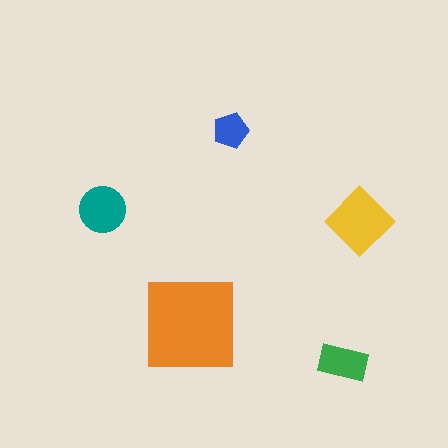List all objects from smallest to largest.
The blue pentagon, the green rectangle, the teal circle, the yellow diamond, the orange square.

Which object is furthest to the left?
The teal circle is leftmost.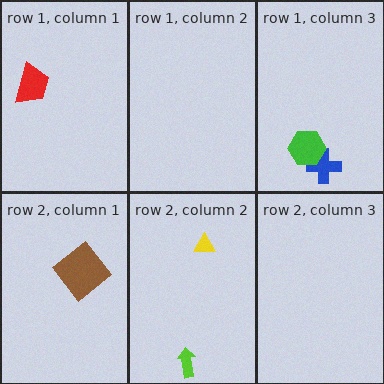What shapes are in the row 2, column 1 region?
The brown diamond.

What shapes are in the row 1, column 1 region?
The red trapezoid.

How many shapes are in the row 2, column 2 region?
2.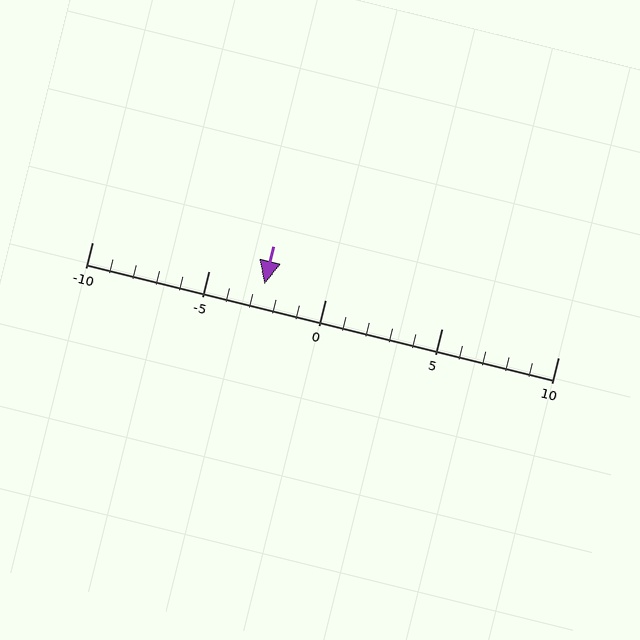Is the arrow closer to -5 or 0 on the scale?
The arrow is closer to -5.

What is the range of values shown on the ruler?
The ruler shows values from -10 to 10.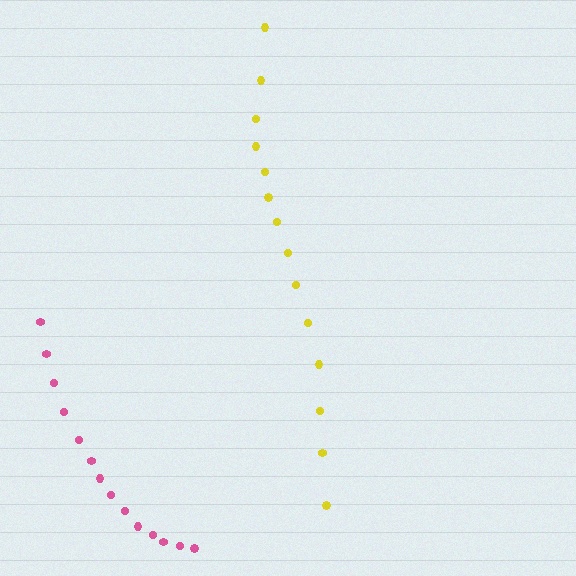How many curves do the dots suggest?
There are 2 distinct paths.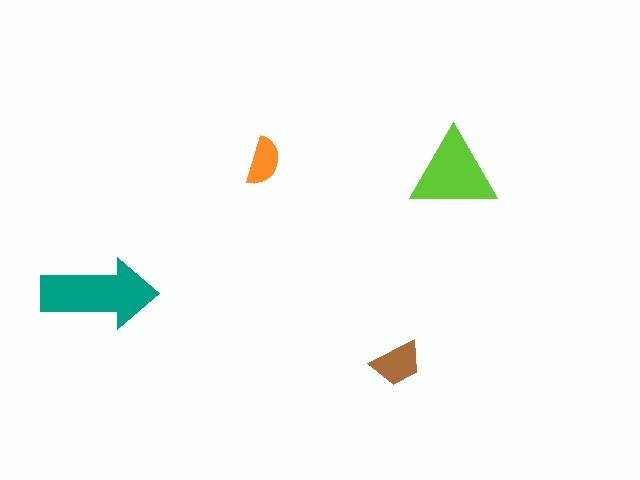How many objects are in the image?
There are 4 objects in the image.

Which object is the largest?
The teal arrow.